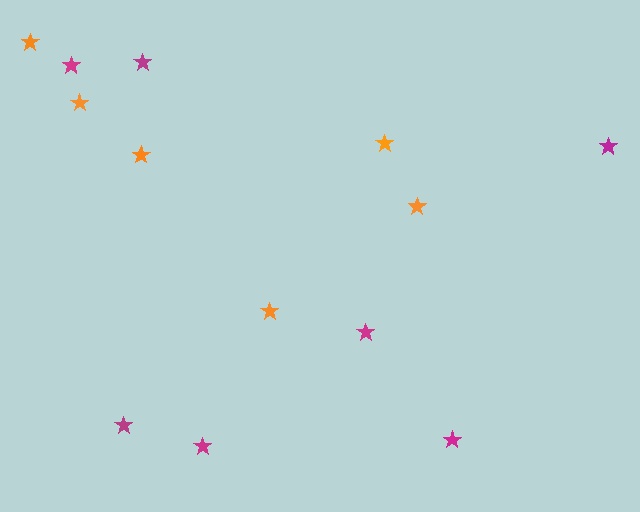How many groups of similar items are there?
There are 2 groups: one group of orange stars (6) and one group of magenta stars (7).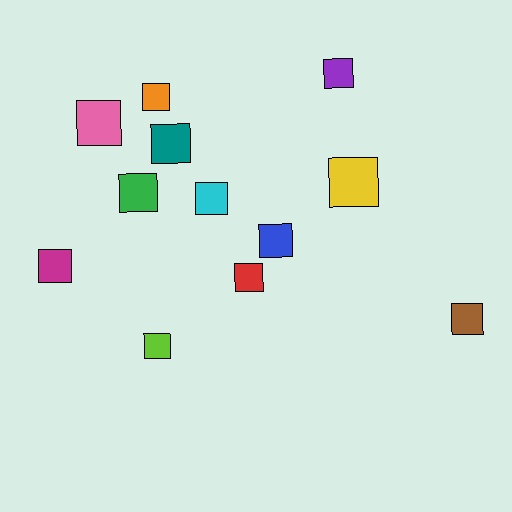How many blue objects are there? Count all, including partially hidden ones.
There is 1 blue object.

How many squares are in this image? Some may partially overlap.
There are 12 squares.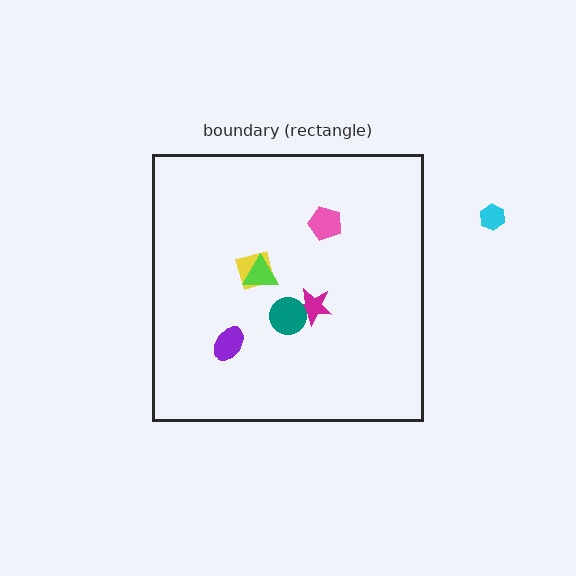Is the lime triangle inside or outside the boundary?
Inside.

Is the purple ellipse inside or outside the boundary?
Inside.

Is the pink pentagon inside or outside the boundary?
Inside.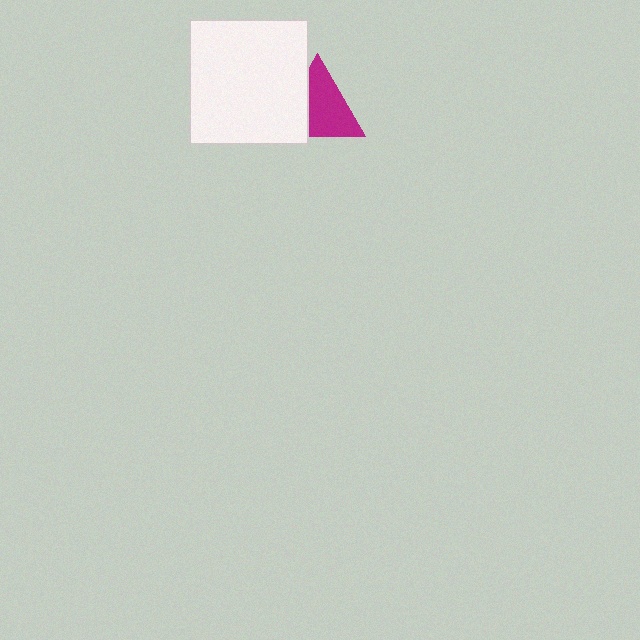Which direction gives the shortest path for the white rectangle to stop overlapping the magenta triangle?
Moving left gives the shortest separation.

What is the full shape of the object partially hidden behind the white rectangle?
The partially hidden object is a magenta triangle.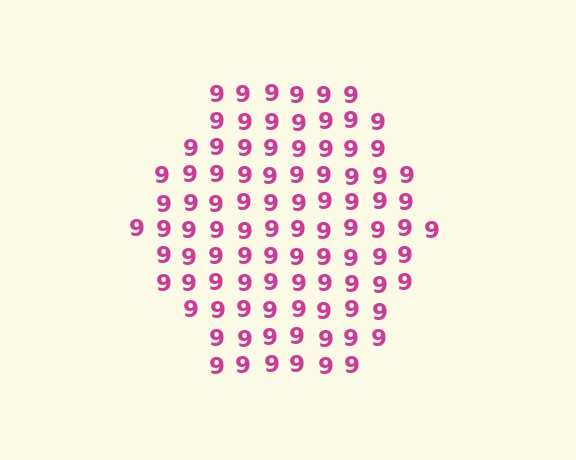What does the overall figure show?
The overall figure shows a hexagon.